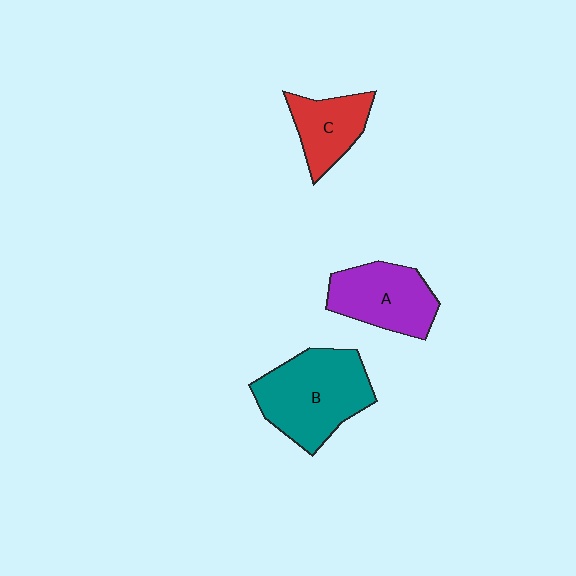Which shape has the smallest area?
Shape C (red).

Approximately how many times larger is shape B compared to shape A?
Approximately 1.4 times.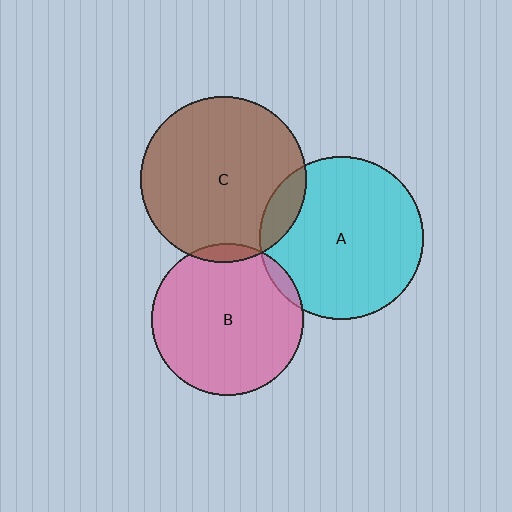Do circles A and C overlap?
Yes.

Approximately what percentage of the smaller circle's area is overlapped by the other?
Approximately 10%.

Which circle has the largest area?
Circle C (brown).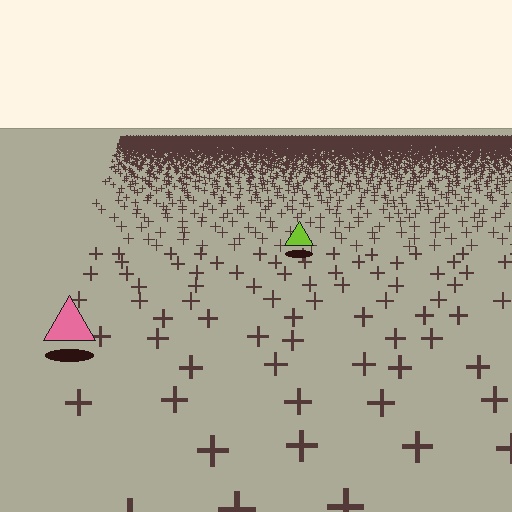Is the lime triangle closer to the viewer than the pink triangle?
No. The pink triangle is closer — you can tell from the texture gradient: the ground texture is coarser near it.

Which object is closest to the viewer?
The pink triangle is closest. The texture marks near it are larger and more spread out.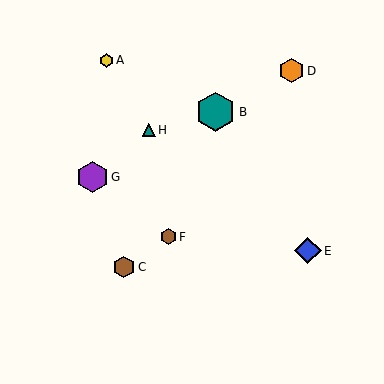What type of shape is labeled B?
Shape B is a teal hexagon.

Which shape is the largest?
The teal hexagon (labeled B) is the largest.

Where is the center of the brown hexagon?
The center of the brown hexagon is at (169, 237).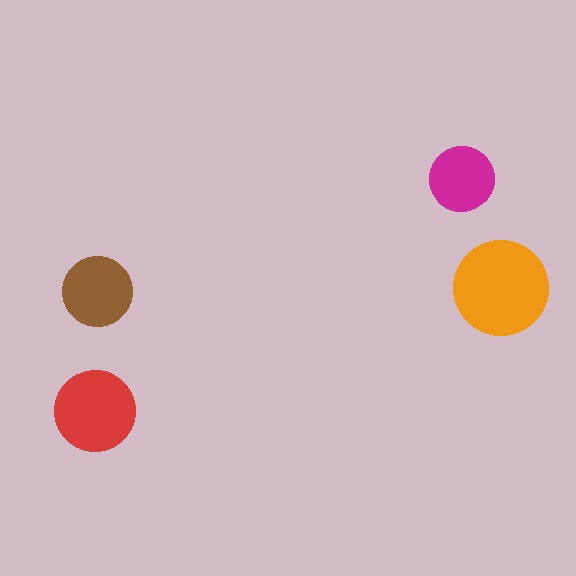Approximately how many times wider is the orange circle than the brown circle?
About 1.5 times wider.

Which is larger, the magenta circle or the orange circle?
The orange one.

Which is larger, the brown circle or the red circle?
The red one.